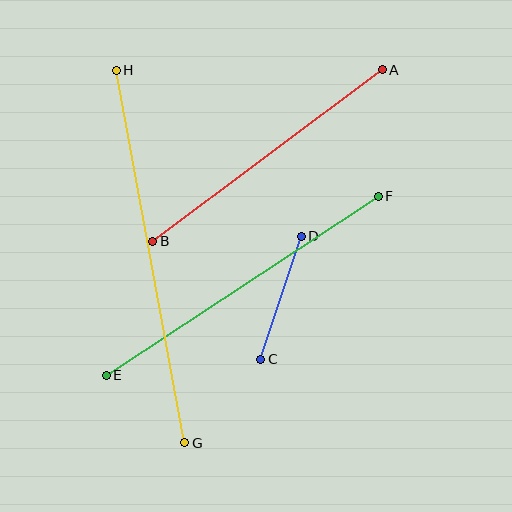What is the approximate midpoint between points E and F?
The midpoint is at approximately (242, 286) pixels.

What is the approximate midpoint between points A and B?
The midpoint is at approximately (267, 155) pixels.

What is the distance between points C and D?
The distance is approximately 129 pixels.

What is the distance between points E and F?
The distance is approximately 326 pixels.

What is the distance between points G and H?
The distance is approximately 379 pixels.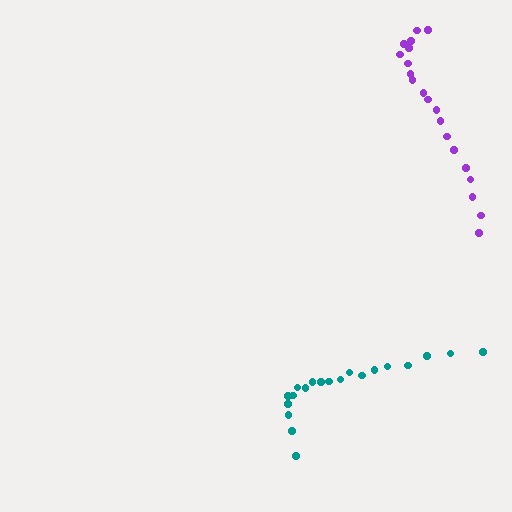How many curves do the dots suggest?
There are 2 distinct paths.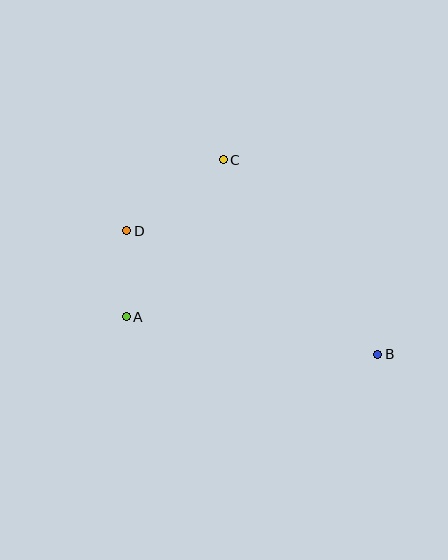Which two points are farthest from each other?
Points B and D are farthest from each other.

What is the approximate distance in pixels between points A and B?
The distance between A and B is approximately 254 pixels.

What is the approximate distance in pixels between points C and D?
The distance between C and D is approximately 120 pixels.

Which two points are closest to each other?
Points A and D are closest to each other.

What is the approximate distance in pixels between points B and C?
The distance between B and C is approximately 249 pixels.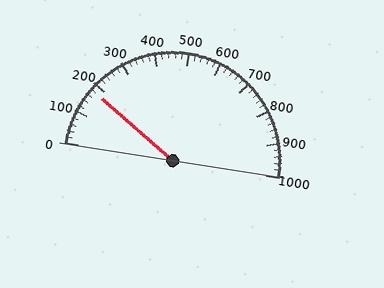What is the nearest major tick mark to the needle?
The nearest major tick mark is 200.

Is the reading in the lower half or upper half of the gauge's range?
The reading is in the lower half of the range (0 to 1000).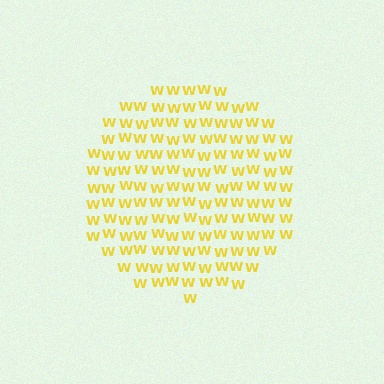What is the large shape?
The large shape is a circle.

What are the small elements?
The small elements are letter W's.